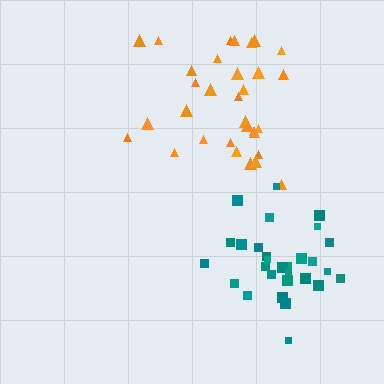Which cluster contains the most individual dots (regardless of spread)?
Orange (32).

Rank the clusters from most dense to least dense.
teal, orange.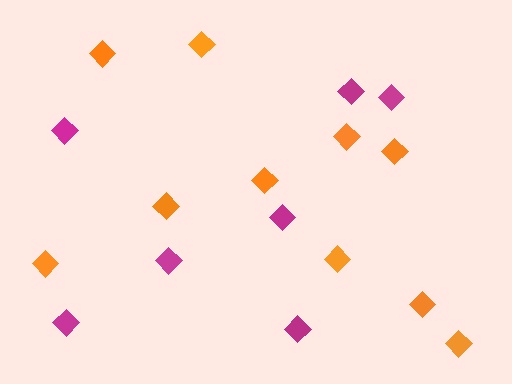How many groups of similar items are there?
There are 2 groups: one group of orange diamonds (10) and one group of magenta diamonds (7).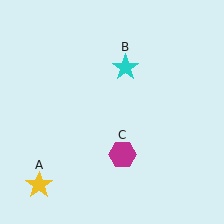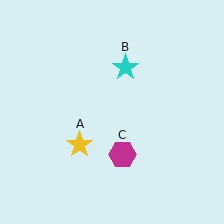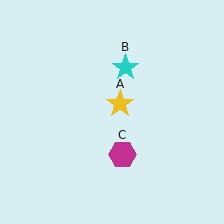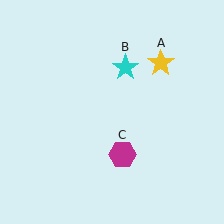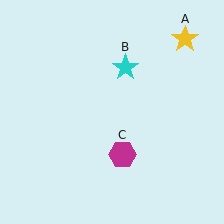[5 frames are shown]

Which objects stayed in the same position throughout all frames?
Cyan star (object B) and magenta hexagon (object C) remained stationary.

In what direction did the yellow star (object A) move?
The yellow star (object A) moved up and to the right.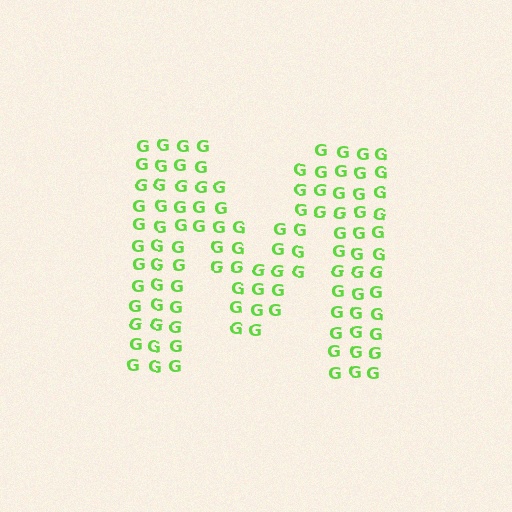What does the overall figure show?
The overall figure shows the letter M.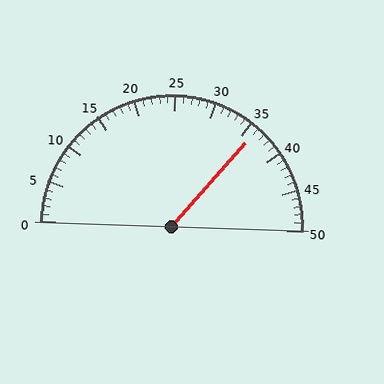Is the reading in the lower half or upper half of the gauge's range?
The reading is in the upper half of the range (0 to 50).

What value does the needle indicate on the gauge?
The needle indicates approximately 36.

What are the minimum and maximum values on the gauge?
The gauge ranges from 0 to 50.